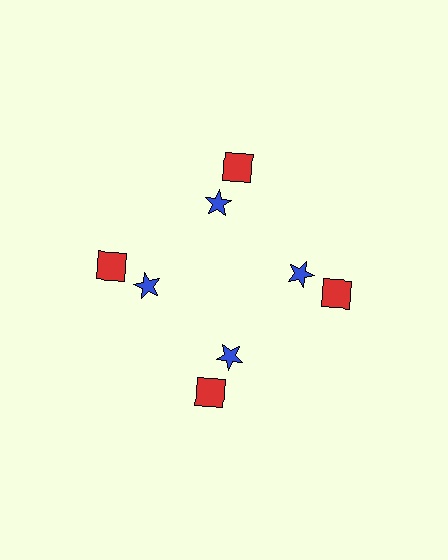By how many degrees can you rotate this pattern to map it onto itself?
The pattern maps onto itself every 90 degrees of rotation.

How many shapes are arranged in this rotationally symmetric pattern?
There are 8 shapes, arranged in 4 groups of 2.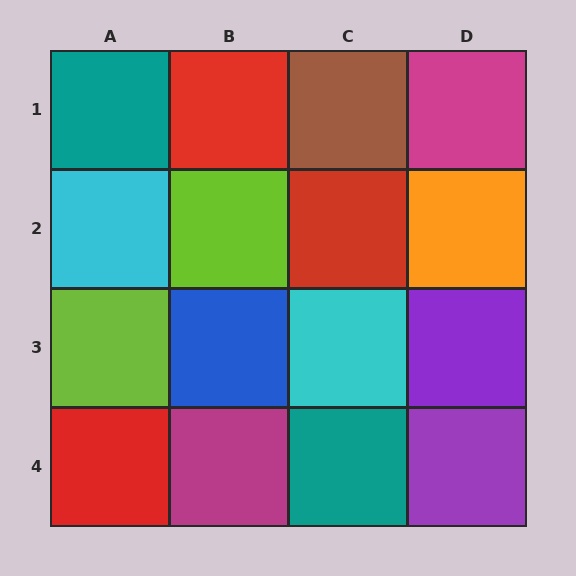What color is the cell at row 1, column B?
Red.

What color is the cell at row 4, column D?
Purple.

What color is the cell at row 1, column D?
Magenta.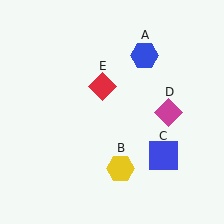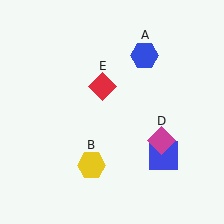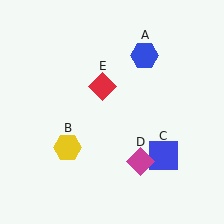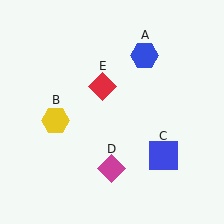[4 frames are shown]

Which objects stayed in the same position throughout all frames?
Blue hexagon (object A) and blue square (object C) and red diamond (object E) remained stationary.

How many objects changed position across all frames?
2 objects changed position: yellow hexagon (object B), magenta diamond (object D).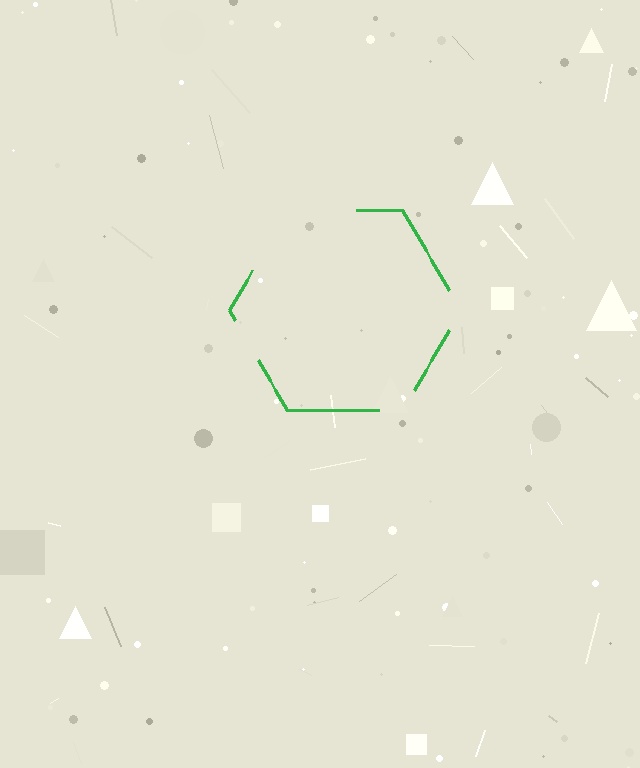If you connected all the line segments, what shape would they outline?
They would outline a hexagon.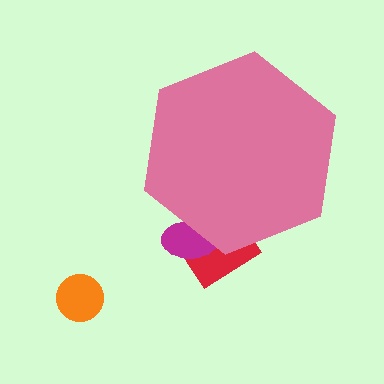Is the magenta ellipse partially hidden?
Yes, the magenta ellipse is partially hidden behind the pink hexagon.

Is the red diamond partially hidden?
Yes, the red diamond is partially hidden behind the pink hexagon.